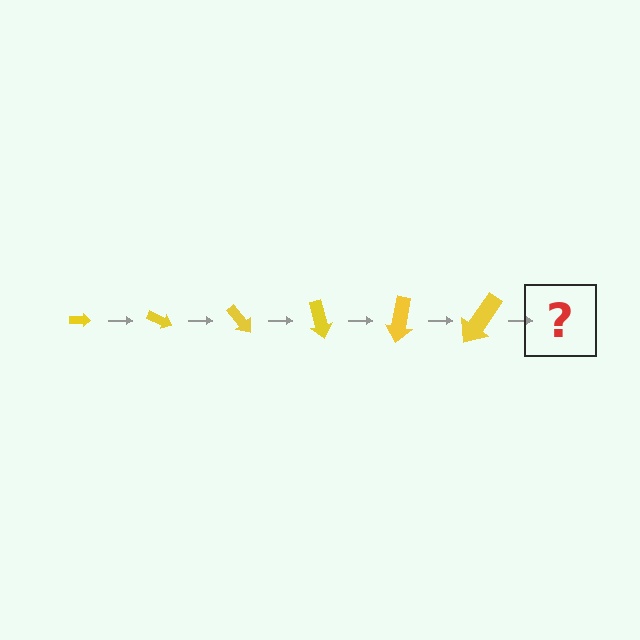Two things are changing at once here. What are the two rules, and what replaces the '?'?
The two rules are that the arrow grows larger each step and it rotates 25 degrees each step. The '?' should be an arrow, larger than the previous one and rotated 150 degrees from the start.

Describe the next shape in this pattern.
It should be an arrow, larger than the previous one and rotated 150 degrees from the start.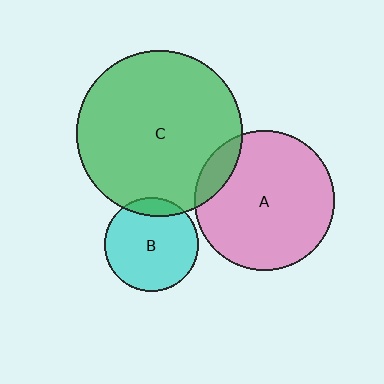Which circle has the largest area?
Circle C (green).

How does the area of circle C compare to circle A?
Approximately 1.4 times.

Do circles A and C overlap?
Yes.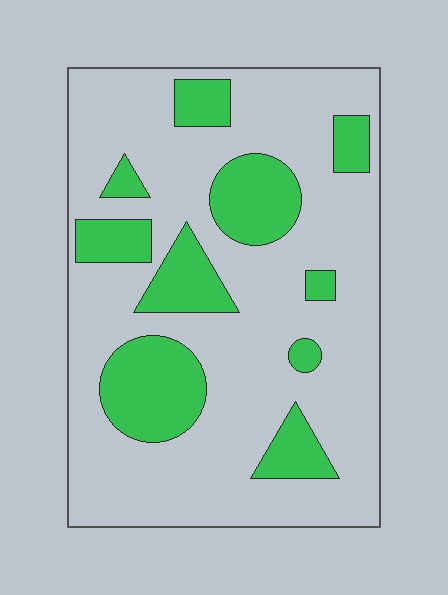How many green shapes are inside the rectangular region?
10.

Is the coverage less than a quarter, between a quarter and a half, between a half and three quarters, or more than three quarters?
Less than a quarter.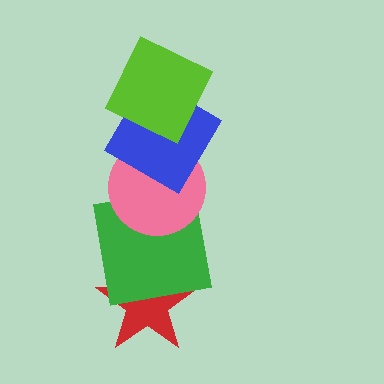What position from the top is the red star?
The red star is 5th from the top.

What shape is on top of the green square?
The pink circle is on top of the green square.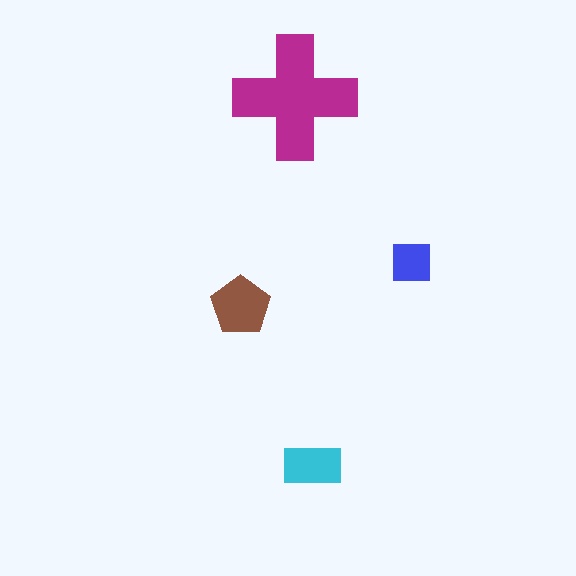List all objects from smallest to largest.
The blue square, the cyan rectangle, the brown pentagon, the magenta cross.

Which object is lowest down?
The cyan rectangle is bottommost.